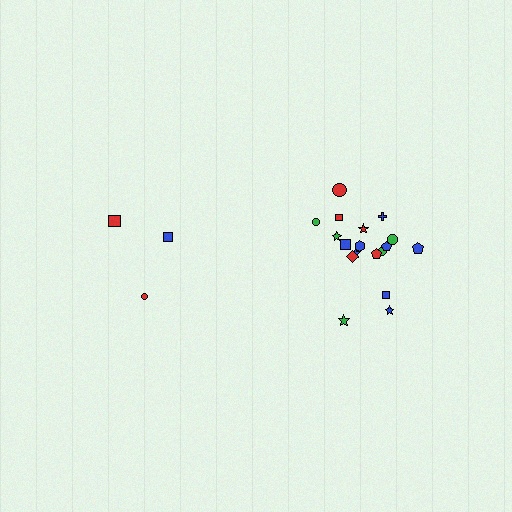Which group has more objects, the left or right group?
The right group.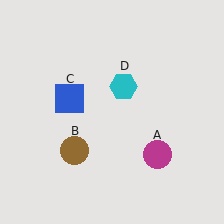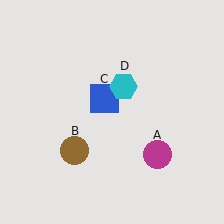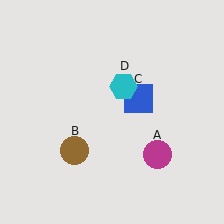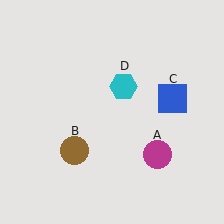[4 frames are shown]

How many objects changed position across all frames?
1 object changed position: blue square (object C).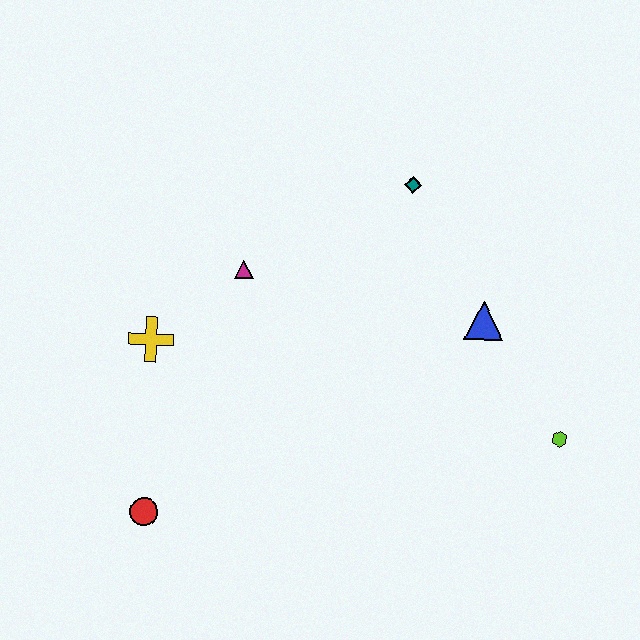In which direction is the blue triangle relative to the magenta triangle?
The blue triangle is to the right of the magenta triangle.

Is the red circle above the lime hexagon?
No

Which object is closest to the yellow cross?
The magenta triangle is closest to the yellow cross.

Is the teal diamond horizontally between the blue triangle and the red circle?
Yes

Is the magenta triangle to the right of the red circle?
Yes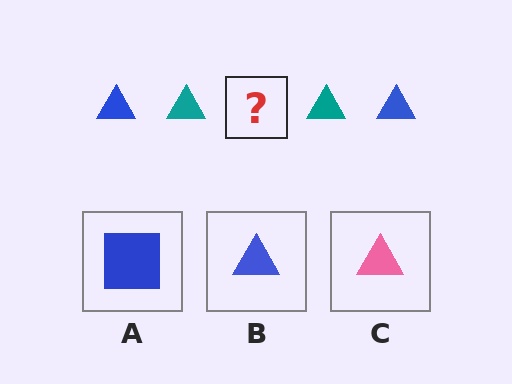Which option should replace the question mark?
Option B.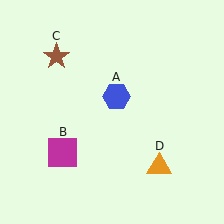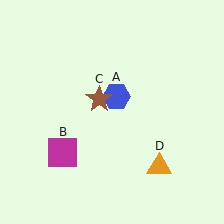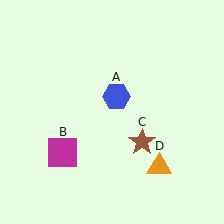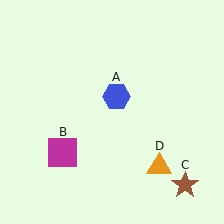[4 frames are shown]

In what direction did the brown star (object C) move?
The brown star (object C) moved down and to the right.